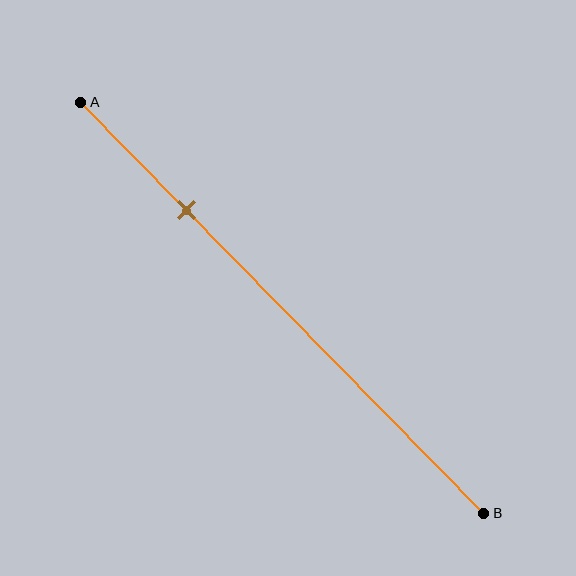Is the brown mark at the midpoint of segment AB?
No, the mark is at about 25% from A, not at the 50% midpoint.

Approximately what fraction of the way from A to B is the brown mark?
The brown mark is approximately 25% of the way from A to B.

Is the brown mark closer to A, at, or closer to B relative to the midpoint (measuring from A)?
The brown mark is closer to point A than the midpoint of segment AB.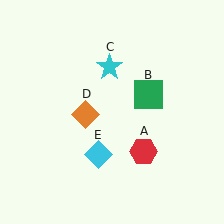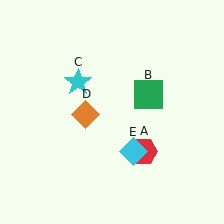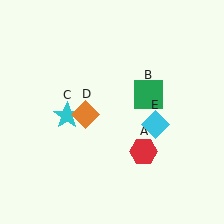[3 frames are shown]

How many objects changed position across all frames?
2 objects changed position: cyan star (object C), cyan diamond (object E).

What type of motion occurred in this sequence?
The cyan star (object C), cyan diamond (object E) rotated counterclockwise around the center of the scene.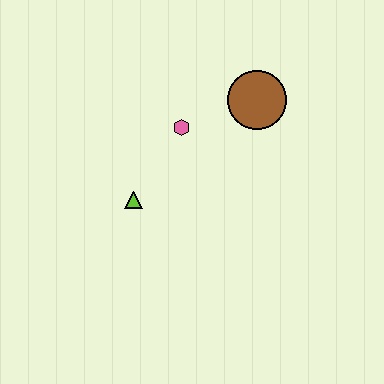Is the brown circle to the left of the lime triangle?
No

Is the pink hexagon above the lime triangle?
Yes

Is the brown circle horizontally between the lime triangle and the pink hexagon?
No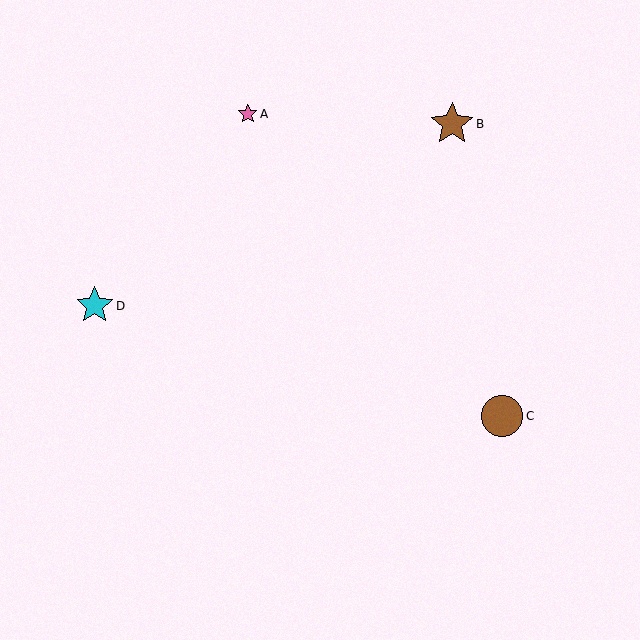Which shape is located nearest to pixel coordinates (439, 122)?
The brown star (labeled B) at (452, 124) is nearest to that location.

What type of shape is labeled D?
Shape D is a cyan star.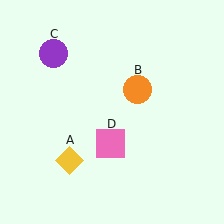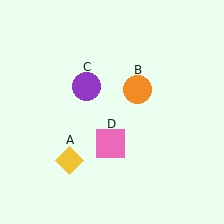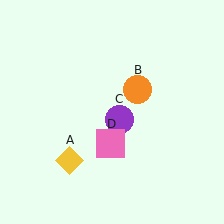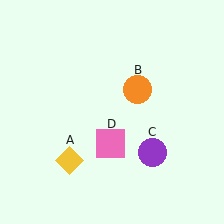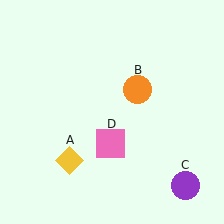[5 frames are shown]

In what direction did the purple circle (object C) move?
The purple circle (object C) moved down and to the right.